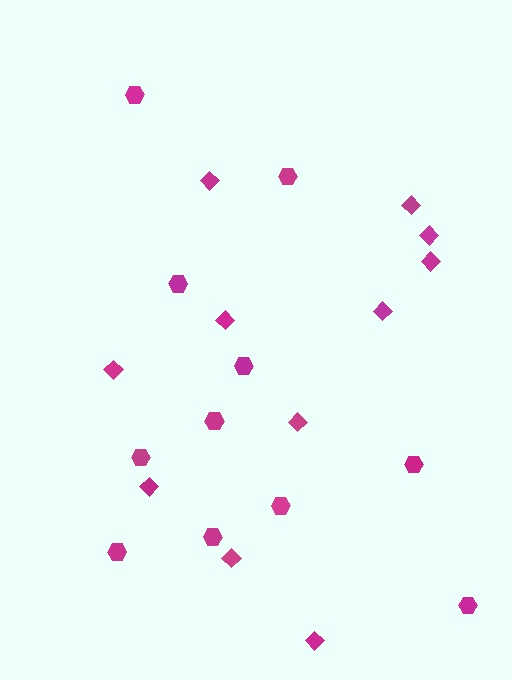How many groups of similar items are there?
There are 2 groups: one group of diamonds (11) and one group of hexagons (11).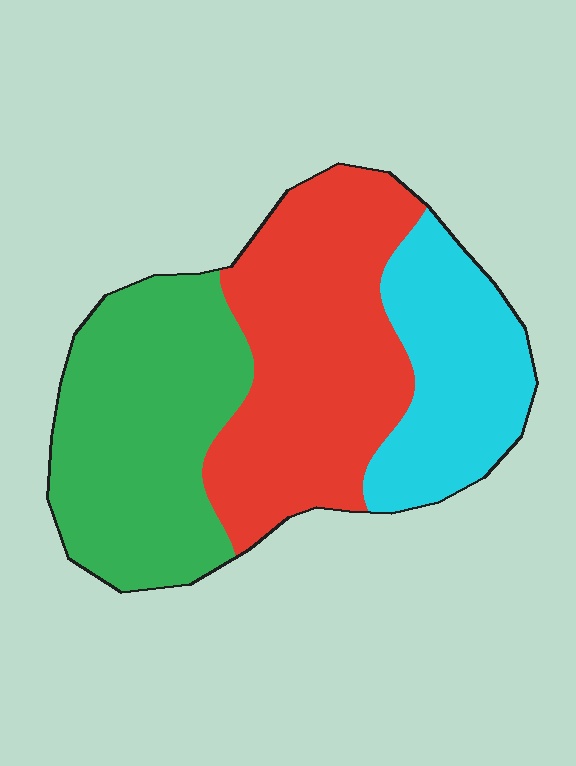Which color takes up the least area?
Cyan, at roughly 25%.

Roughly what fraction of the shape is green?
Green covers 36% of the shape.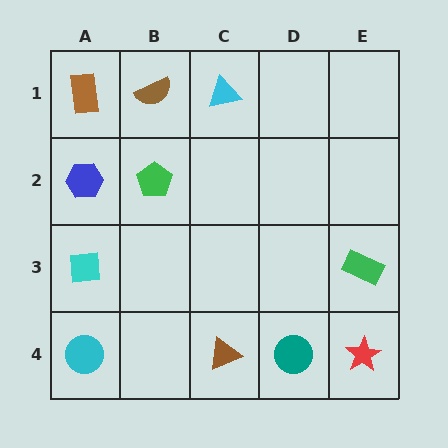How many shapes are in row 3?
2 shapes.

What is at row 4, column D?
A teal circle.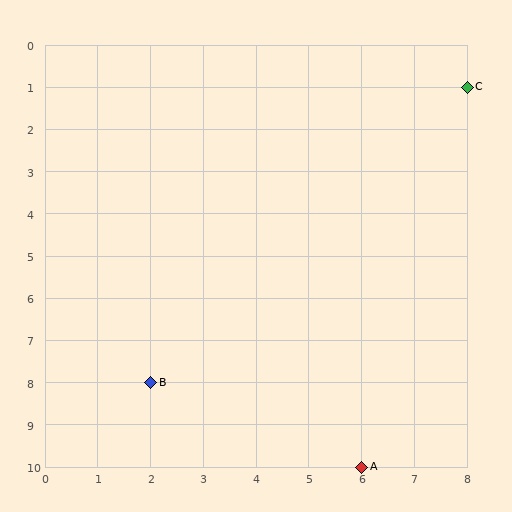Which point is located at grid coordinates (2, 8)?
Point B is at (2, 8).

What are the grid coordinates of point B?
Point B is at grid coordinates (2, 8).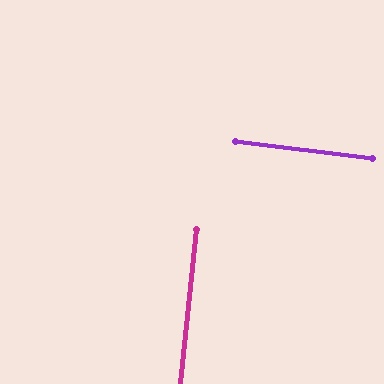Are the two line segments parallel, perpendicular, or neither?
Perpendicular — they meet at approximately 89°.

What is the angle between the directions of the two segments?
Approximately 89 degrees.